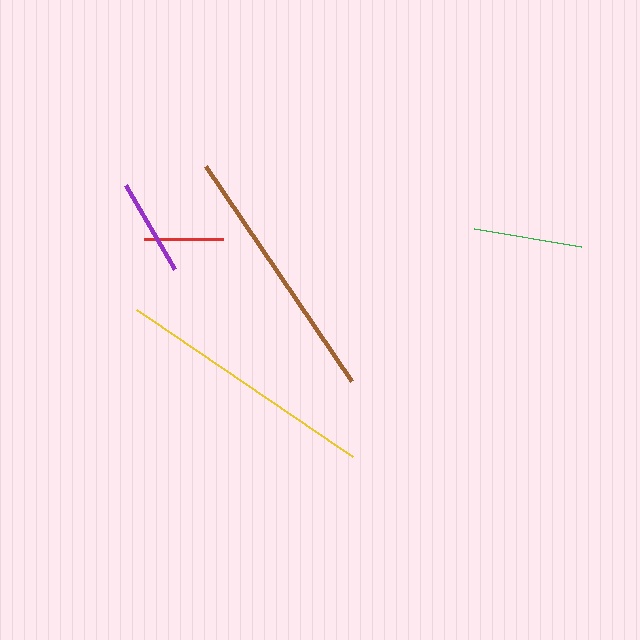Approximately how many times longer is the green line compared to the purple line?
The green line is approximately 1.1 times the length of the purple line.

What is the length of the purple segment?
The purple segment is approximately 97 pixels long.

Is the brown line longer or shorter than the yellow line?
The yellow line is longer than the brown line.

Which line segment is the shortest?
The red line is the shortest at approximately 79 pixels.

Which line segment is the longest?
The yellow line is the longest at approximately 261 pixels.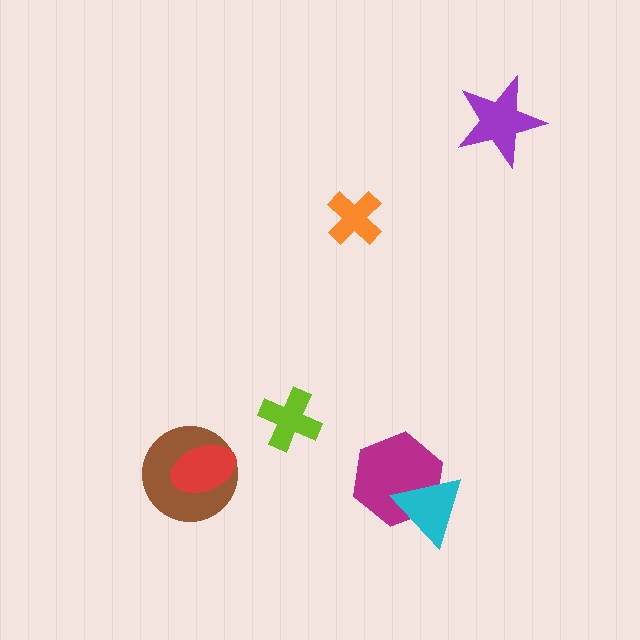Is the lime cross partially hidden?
No, no other shape covers it.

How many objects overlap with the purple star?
0 objects overlap with the purple star.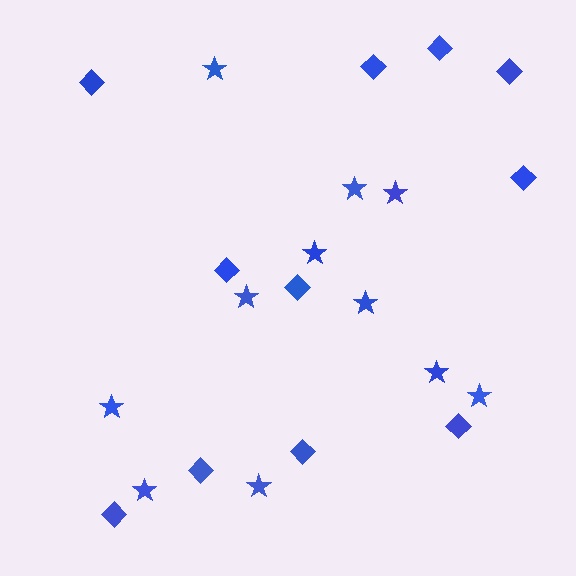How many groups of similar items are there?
There are 2 groups: one group of stars (11) and one group of diamonds (11).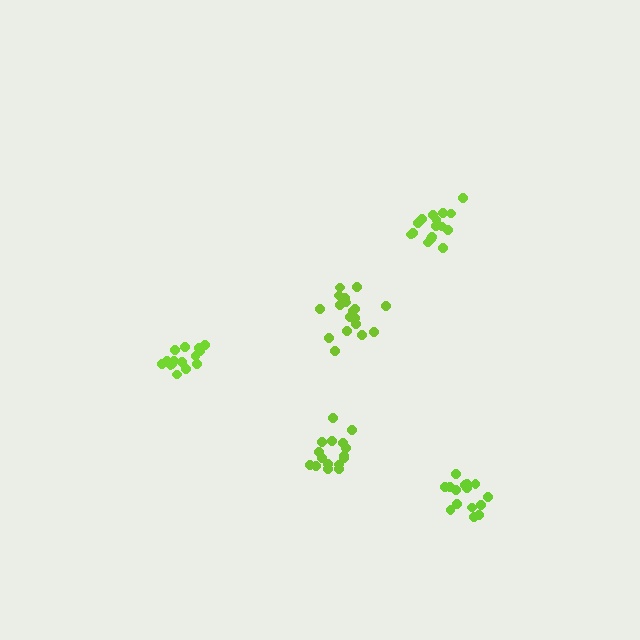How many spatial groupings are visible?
There are 5 spatial groupings.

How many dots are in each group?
Group 1: 16 dots, Group 2: 16 dots, Group 3: 15 dots, Group 4: 15 dots, Group 5: 18 dots (80 total).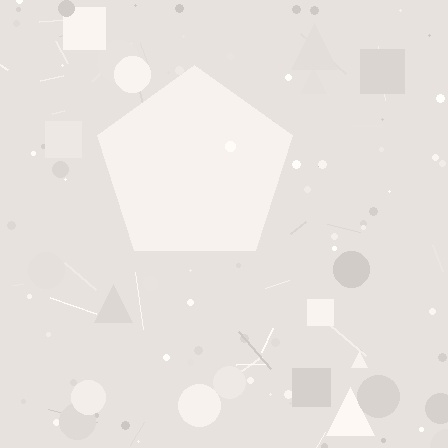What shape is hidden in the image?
A pentagon is hidden in the image.